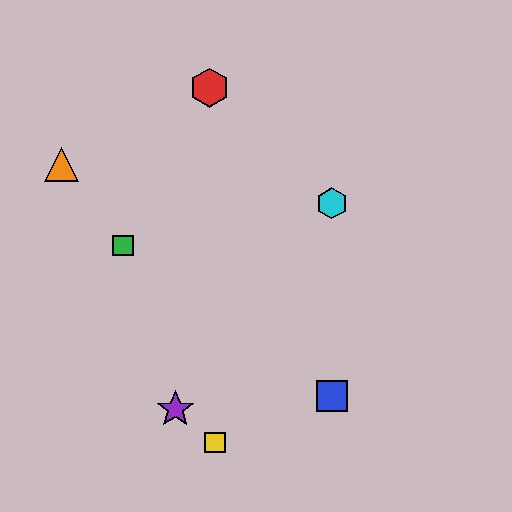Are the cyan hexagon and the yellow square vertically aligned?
No, the cyan hexagon is at x≈332 and the yellow square is at x≈215.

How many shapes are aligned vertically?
2 shapes (the blue square, the cyan hexagon) are aligned vertically.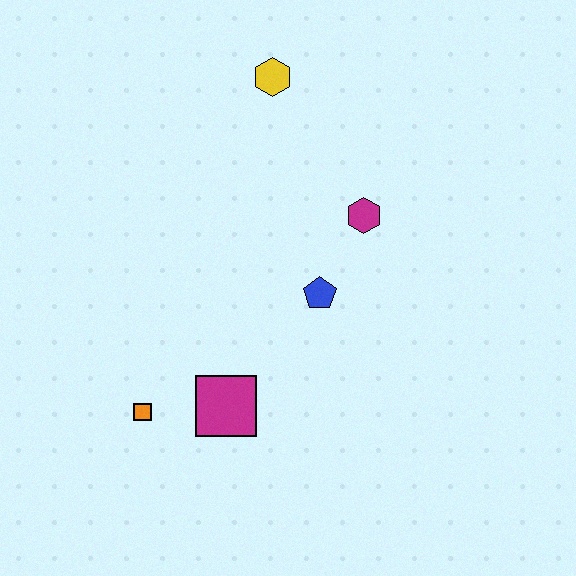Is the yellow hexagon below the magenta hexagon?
No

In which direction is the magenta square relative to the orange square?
The magenta square is to the right of the orange square.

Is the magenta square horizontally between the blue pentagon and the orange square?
Yes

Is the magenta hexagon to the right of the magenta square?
Yes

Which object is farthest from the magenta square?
The yellow hexagon is farthest from the magenta square.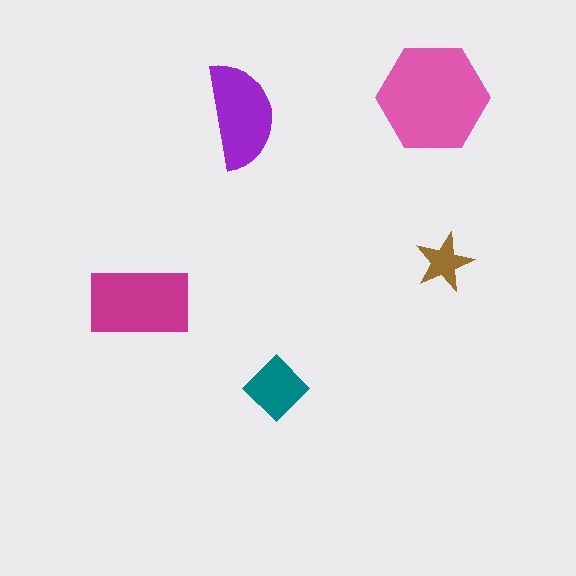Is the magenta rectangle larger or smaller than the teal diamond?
Larger.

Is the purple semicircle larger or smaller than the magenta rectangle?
Smaller.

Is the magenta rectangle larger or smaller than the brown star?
Larger.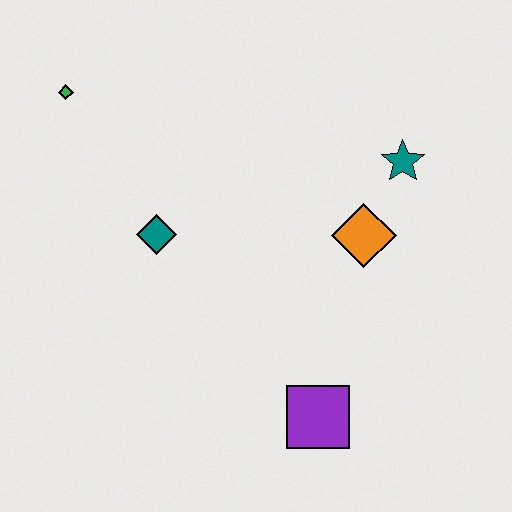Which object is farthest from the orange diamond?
The green diamond is farthest from the orange diamond.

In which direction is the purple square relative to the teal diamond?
The purple square is below the teal diamond.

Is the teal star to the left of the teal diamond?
No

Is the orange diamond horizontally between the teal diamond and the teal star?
Yes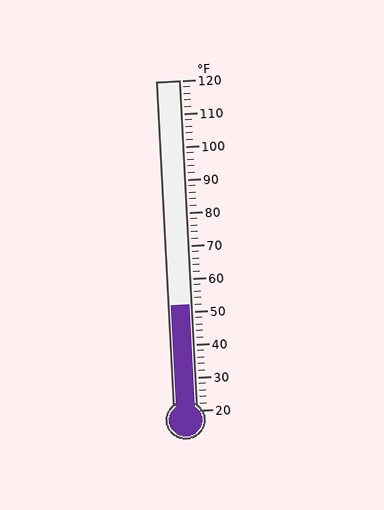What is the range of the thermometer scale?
The thermometer scale ranges from 20°F to 120°F.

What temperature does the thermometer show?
The thermometer shows approximately 52°F.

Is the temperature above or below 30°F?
The temperature is above 30°F.